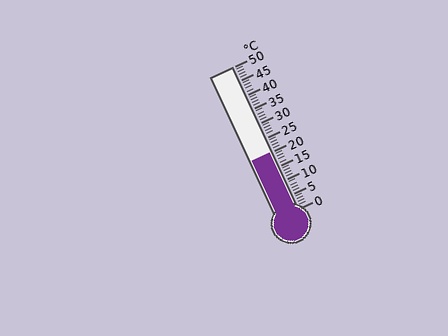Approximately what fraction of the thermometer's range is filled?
The thermometer is filled to approximately 40% of its range.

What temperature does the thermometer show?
The thermometer shows approximately 20°C.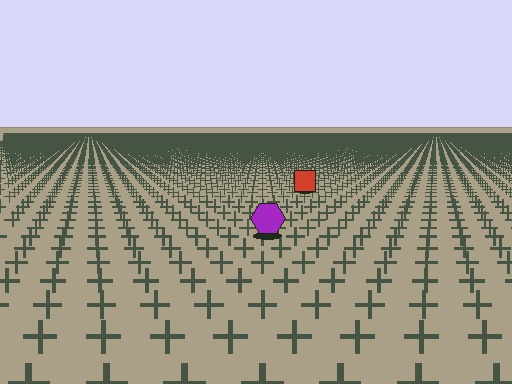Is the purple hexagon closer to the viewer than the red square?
Yes. The purple hexagon is closer — you can tell from the texture gradient: the ground texture is coarser near it.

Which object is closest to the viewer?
The purple hexagon is closest. The texture marks near it are larger and more spread out.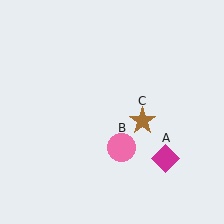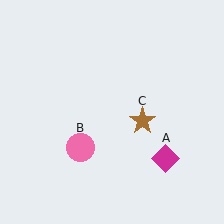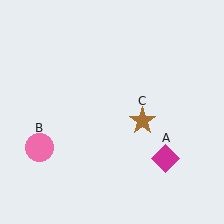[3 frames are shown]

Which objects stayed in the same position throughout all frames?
Magenta diamond (object A) and brown star (object C) remained stationary.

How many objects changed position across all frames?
1 object changed position: pink circle (object B).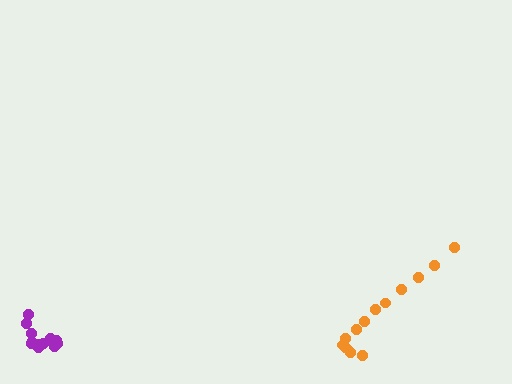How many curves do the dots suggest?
There are 2 distinct paths.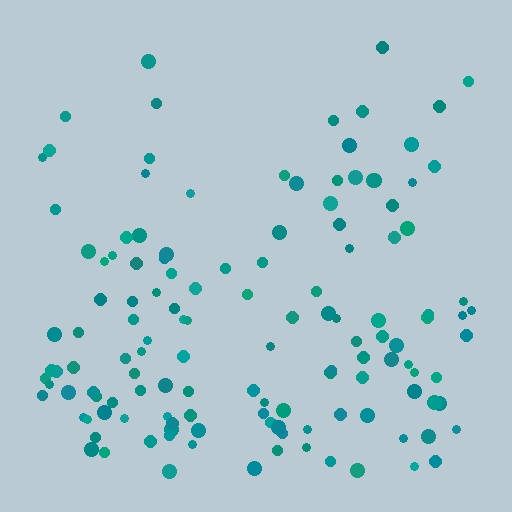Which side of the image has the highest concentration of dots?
The bottom.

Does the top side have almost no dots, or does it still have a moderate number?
Still a moderate number, just noticeably fewer than the bottom.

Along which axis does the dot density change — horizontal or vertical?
Vertical.